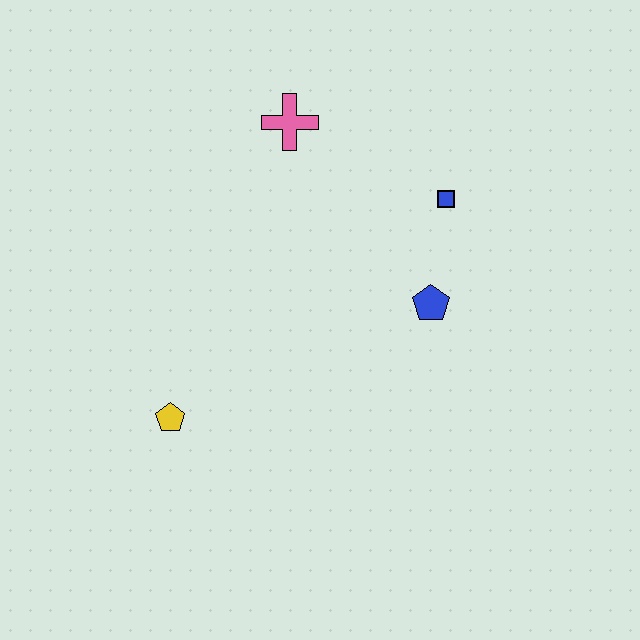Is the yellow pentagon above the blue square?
No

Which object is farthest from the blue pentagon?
The yellow pentagon is farthest from the blue pentagon.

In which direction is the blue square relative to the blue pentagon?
The blue square is above the blue pentagon.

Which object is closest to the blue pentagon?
The blue square is closest to the blue pentagon.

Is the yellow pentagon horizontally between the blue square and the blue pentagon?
No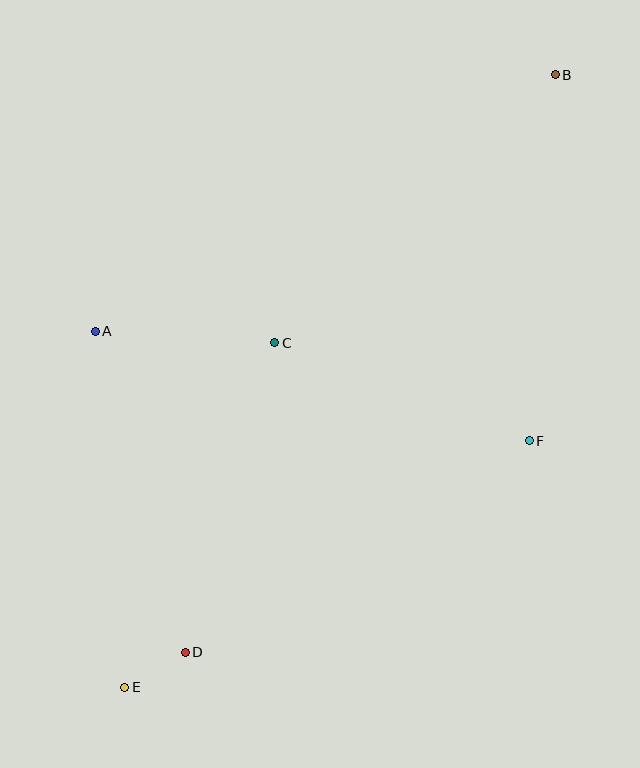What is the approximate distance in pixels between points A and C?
The distance between A and C is approximately 180 pixels.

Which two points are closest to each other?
Points D and E are closest to each other.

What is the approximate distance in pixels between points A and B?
The distance between A and B is approximately 527 pixels.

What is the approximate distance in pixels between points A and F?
The distance between A and F is approximately 447 pixels.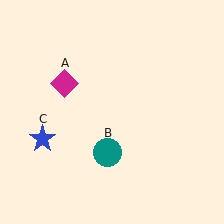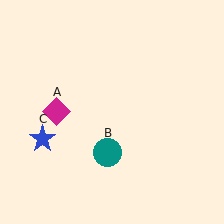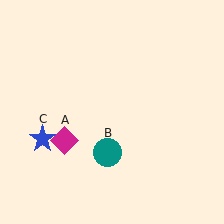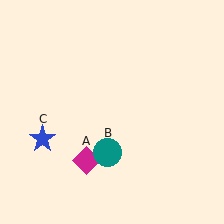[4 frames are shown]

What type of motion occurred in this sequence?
The magenta diamond (object A) rotated counterclockwise around the center of the scene.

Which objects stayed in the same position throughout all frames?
Teal circle (object B) and blue star (object C) remained stationary.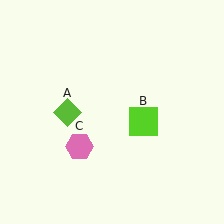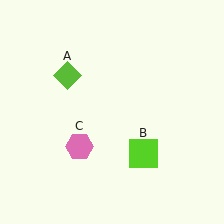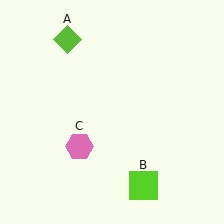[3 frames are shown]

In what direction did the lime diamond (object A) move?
The lime diamond (object A) moved up.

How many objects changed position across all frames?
2 objects changed position: lime diamond (object A), lime square (object B).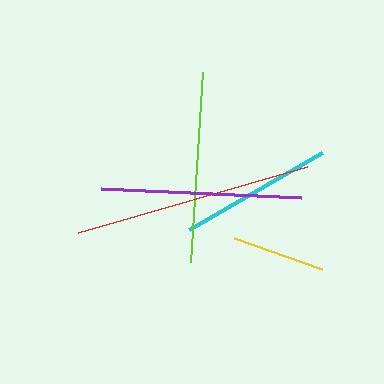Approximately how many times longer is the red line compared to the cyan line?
The red line is approximately 1.5 times the length of the cyan line.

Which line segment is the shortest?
The yellow line is the shortest at approximately 93 pixels.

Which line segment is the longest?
The red line is the longest at approximately 238 pixels.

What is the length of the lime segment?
The lime segment is approximately 190 pixels long.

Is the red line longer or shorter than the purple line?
The red line is longer than the purple line.